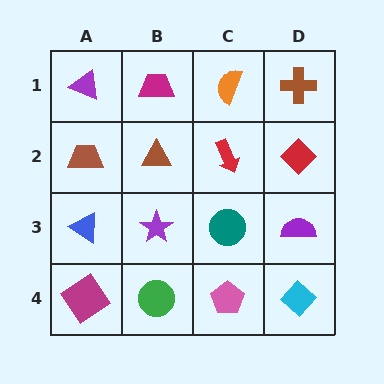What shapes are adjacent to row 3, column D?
A red diamond (row 2, column D), a cyan diamond (row 4, column D), a teal circle (row 3, column C).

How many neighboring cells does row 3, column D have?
3.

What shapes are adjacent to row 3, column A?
A brown trapezoid (row 2, column A), a magenta diamond (row 4, column A), a purple star (row 3, column B).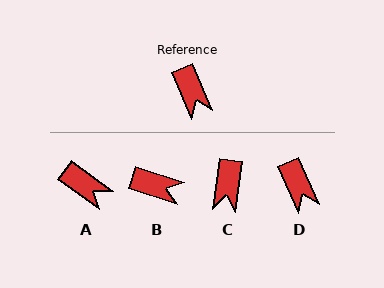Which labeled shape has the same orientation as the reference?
D.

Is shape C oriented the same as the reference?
No, it is off by about 32 degrees.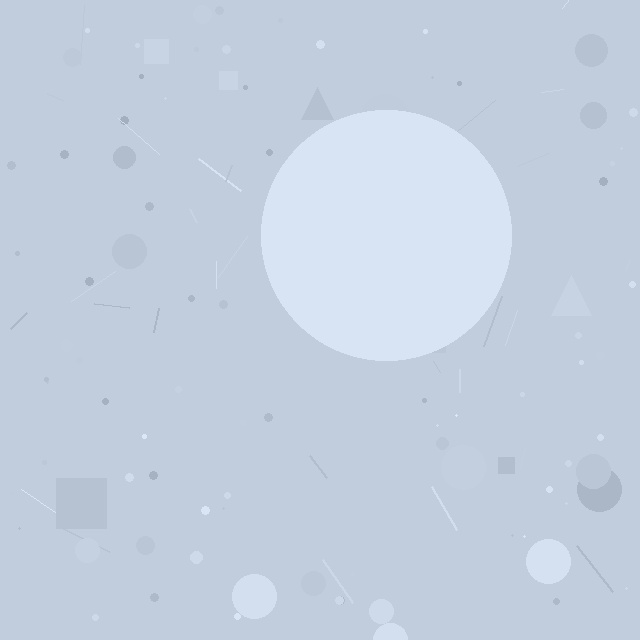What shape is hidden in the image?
A circle is hidden in the image.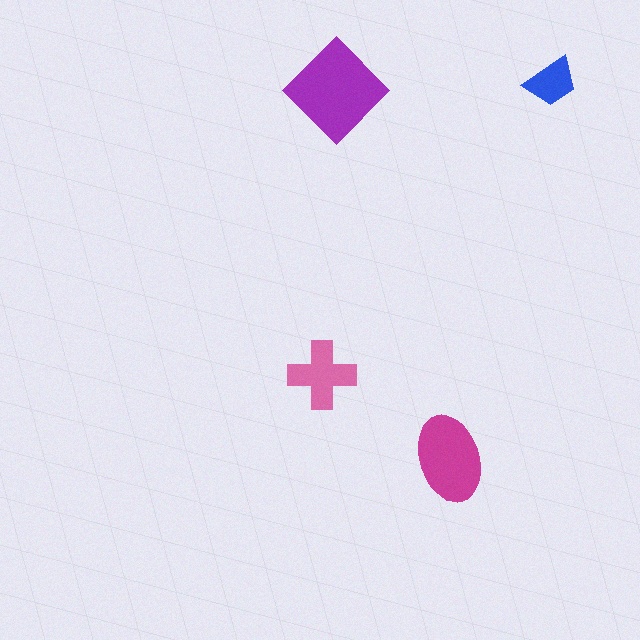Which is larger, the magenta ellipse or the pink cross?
The magenta ellipse.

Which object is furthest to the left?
The pink cross is leftmost.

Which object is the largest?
The purple diamond.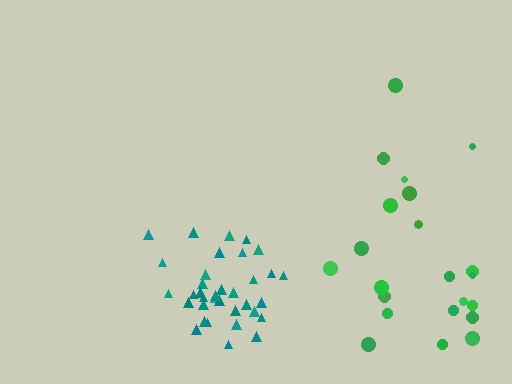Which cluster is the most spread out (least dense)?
Green.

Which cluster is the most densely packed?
Teal.